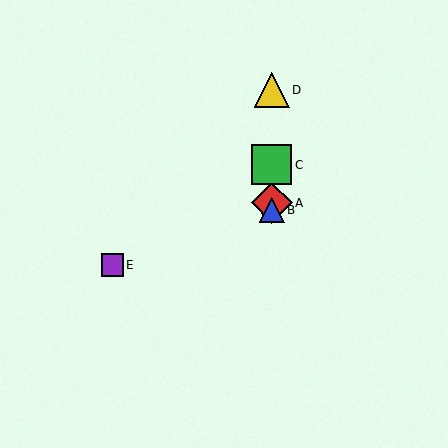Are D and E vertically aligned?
No, D is at x≈272 and E is at x≈112.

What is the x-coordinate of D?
Object D is at x≈272.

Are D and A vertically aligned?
Yes, both are at x≈272.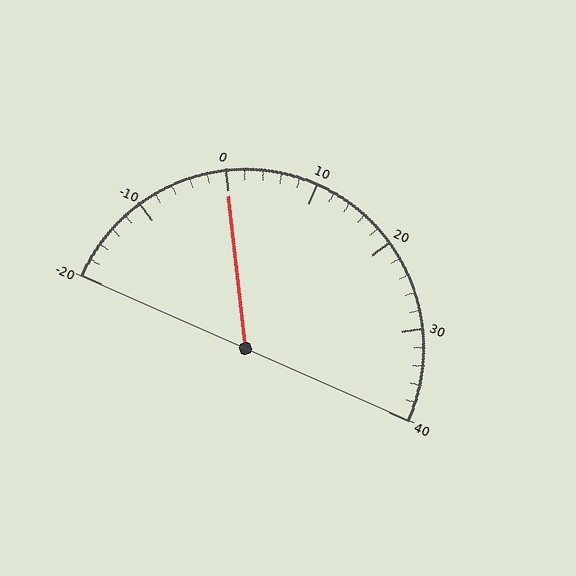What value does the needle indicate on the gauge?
The needle indicates approximately 0.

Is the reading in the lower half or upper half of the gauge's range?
The reading is in the lower half of the range (-20 to 40).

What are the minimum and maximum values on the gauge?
The gauge ranges from -20 to 40.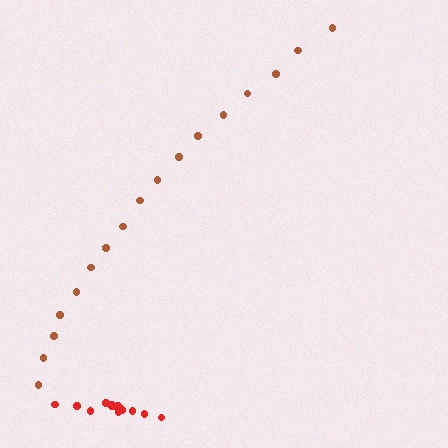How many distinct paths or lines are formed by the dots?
There are 2 distinct paths.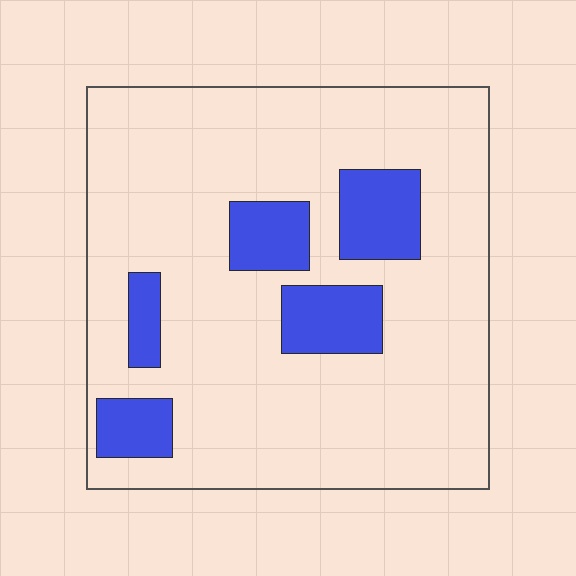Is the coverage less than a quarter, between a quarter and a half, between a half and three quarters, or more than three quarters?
Less than a quarter.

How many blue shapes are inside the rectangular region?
5.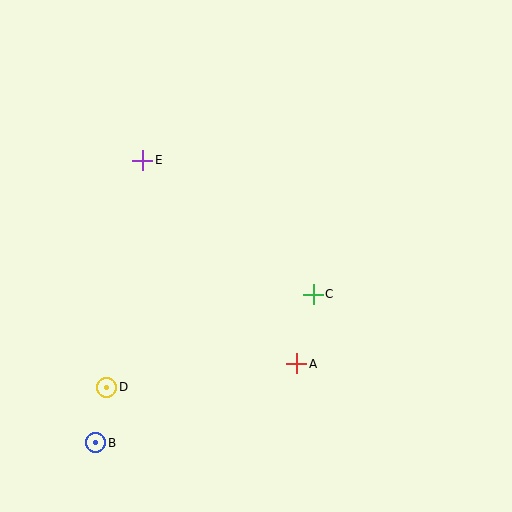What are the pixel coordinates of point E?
Point E is at (143, 160).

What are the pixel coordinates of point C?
Point C is at (313, 294).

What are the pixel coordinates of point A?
Point A is at (297, 364).